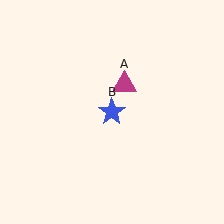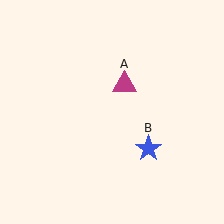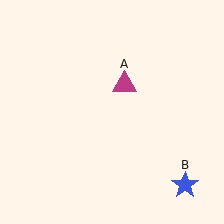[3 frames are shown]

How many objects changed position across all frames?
1 object changed position: blue star (object B).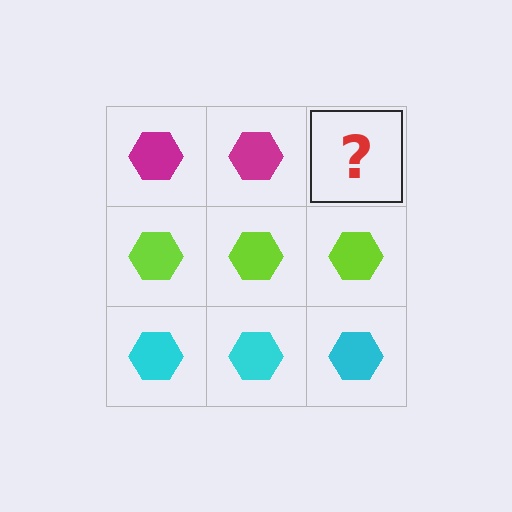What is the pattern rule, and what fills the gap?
The rule is that each row has a consistent color. The gap should be filled with a magenta hexagon.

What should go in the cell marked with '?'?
The missing cell should contain a magenta hexagon.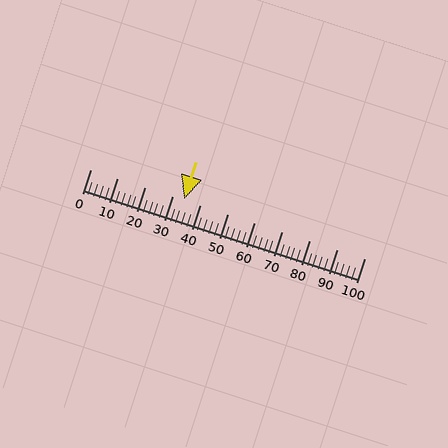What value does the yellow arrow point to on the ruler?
The yellow arrow points to approximately 34.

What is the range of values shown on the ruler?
The ruler shows values from 0 to 100.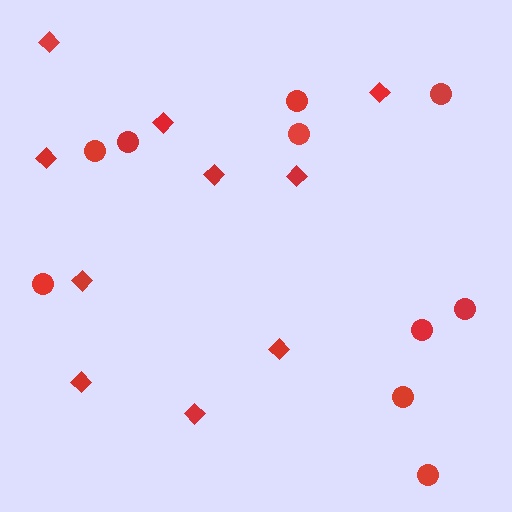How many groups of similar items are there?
There are 2 groups: one group of diamonds (10) and one group of circles (10).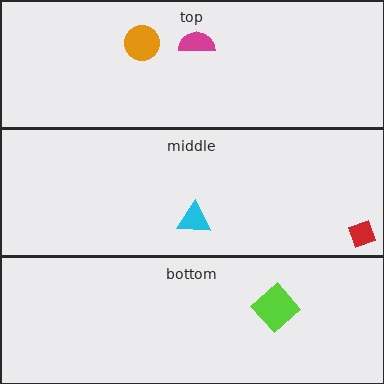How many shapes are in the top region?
2.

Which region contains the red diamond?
The middle region.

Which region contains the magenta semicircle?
The top region.